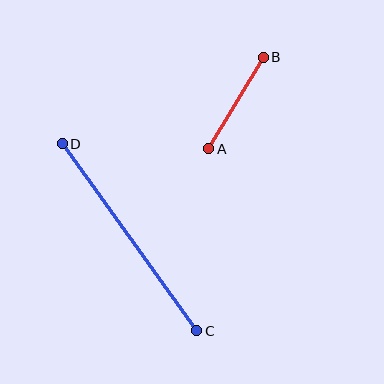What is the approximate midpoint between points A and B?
The midpoint is at approximately (236, 103) pixels.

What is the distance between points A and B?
The distance is approximately 107 pixels.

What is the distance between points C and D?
The distance is approximately 230 pixels.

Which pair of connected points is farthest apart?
Points C and D are farthest apart.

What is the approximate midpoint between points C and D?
The midpoint is at approximately (130, 237) pixels.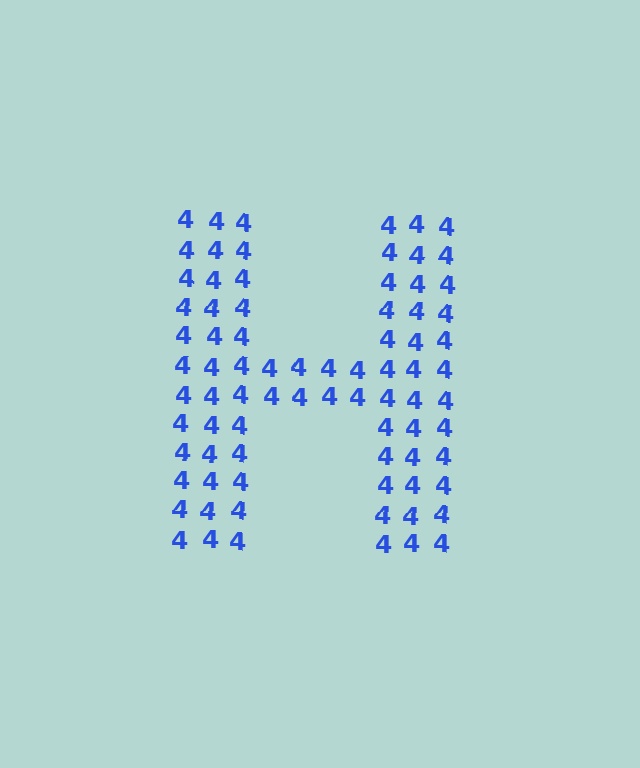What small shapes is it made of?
It is made of small digit 4's.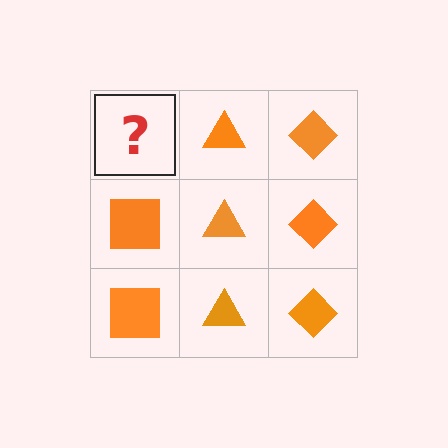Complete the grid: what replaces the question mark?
The question mark should be replaced with an orange square.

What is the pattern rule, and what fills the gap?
The rule is that each column has a consistent shape. The gap should be filled with an orange square.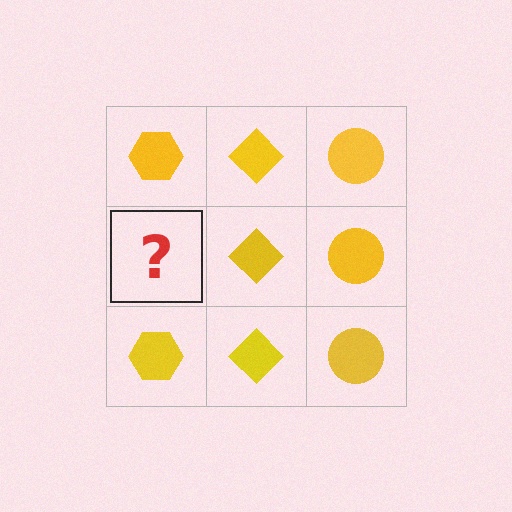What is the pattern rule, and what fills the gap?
The rule is that each column has a consistent shape. The gap should be filled with a yellow hexagon.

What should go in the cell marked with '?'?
The missing cell should contain a yellow hexagon.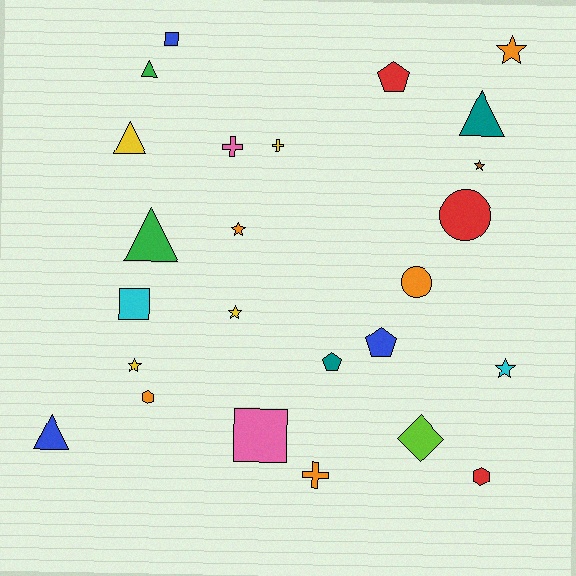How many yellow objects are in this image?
There are 4 yellow objects.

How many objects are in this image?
There are 25 objects.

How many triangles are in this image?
There are 5 triangles.